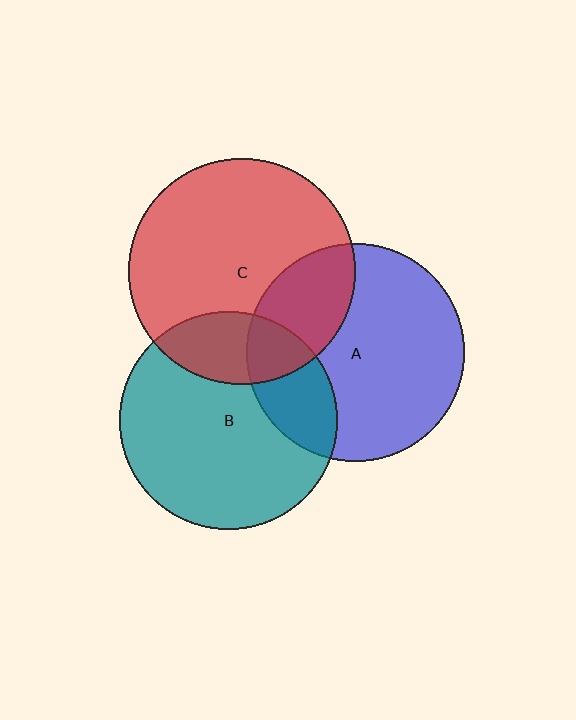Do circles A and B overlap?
Yes.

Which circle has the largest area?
Circle C (red).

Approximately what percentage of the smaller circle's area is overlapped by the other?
Approximately 20%.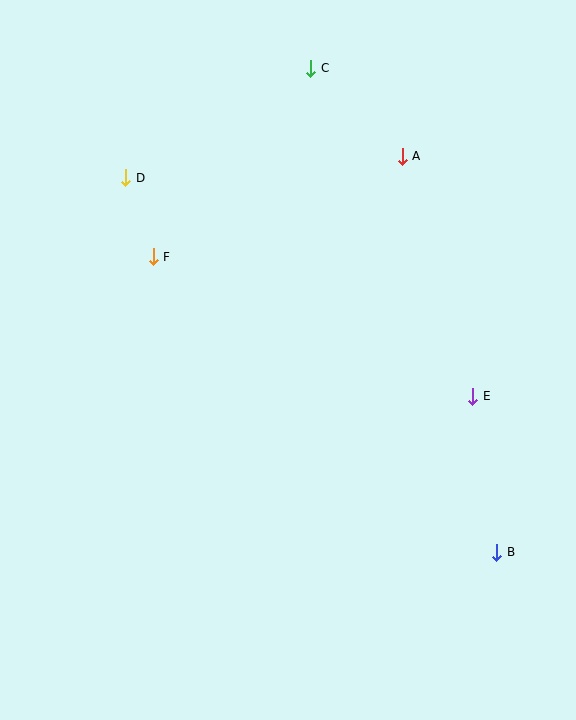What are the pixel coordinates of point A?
Point A is at (402, 156).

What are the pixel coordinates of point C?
Point C is at (311, 68).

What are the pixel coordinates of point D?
Point D is at (126, 178).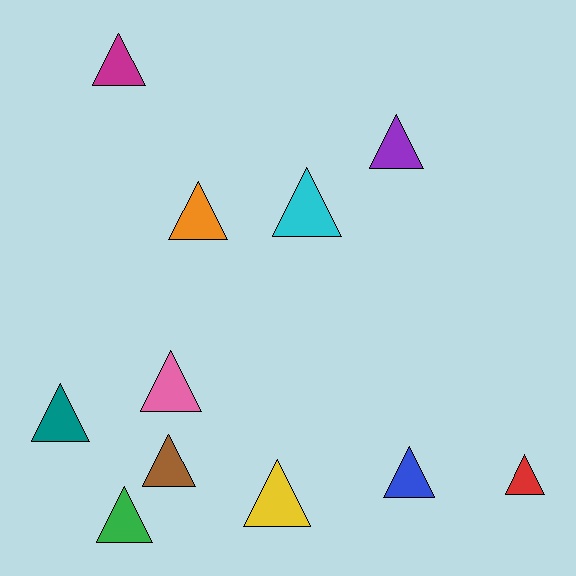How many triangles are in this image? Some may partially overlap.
There are 11 triangles.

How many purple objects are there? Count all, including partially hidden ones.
There is 1 purple object.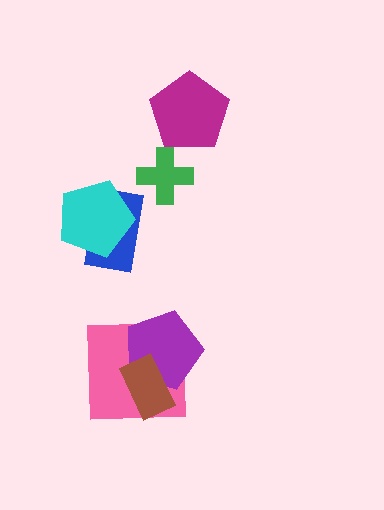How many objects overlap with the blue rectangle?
1 object overlaps with the blue rectangle.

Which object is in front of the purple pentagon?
The brown rectangle is in front of the purple pentagon.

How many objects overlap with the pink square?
2 objects overlap with the pink square.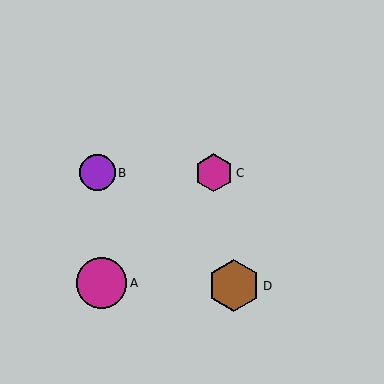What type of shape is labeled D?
Shape D is a brown hexagon.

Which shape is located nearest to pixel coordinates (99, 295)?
The magenta circle (labeled A) at (102, 283) is nearest to that location.